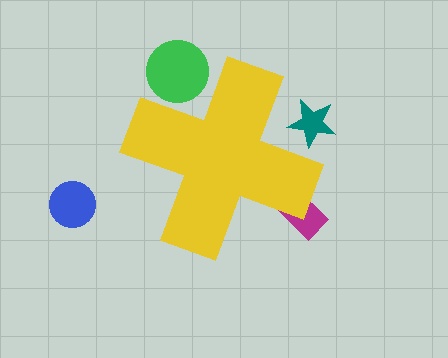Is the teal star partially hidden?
Yes, the teal star is partially hidden behind the yellow cross.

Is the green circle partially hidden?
Yes, the green circle is partially hidden behind the yellow cross.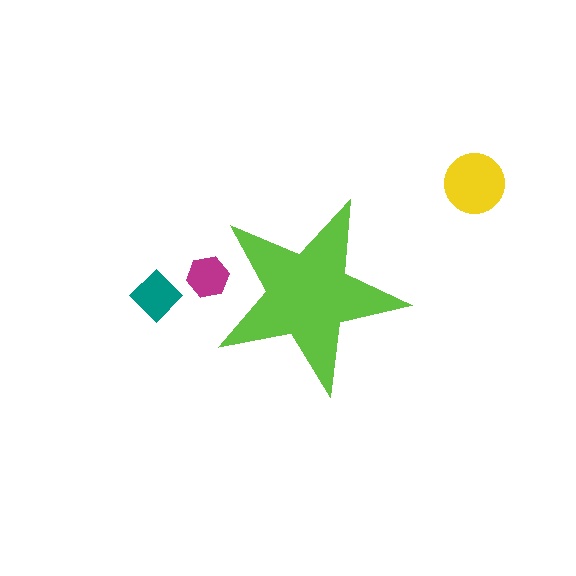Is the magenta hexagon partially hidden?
Yes, the magenta hexagon is partially hidden behind the lime star.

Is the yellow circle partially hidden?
No, the yellow circle is fully visible.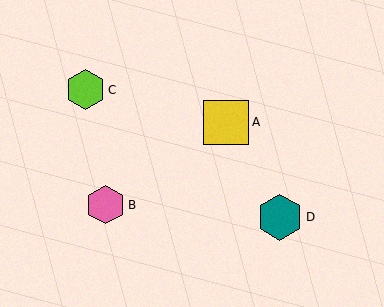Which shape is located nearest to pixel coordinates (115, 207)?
The pink hexagon (labeled B) at (105, 205) is nearest to that location.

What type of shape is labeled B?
Shape B is a pink hexagon.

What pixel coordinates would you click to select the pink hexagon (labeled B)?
Click at (105, 205) to select the pink hexagon B.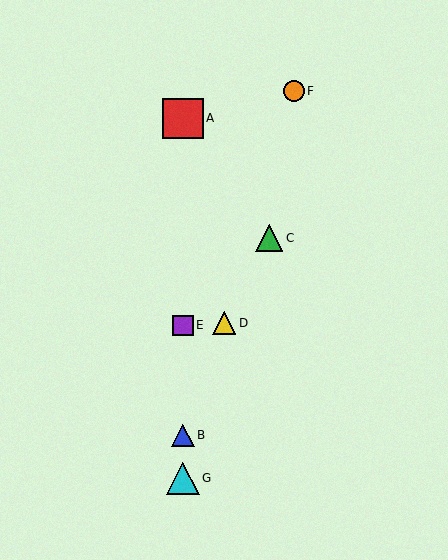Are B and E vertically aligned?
Yes, both are at x≈183.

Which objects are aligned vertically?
Objects A, B, E, G are aligned vertically.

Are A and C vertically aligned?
No, A is at x≈183 and C is at x≈269.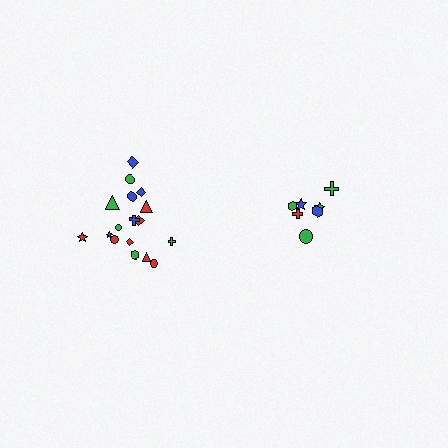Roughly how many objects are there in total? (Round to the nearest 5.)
Roughly 25 objects in total.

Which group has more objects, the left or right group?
The left group.